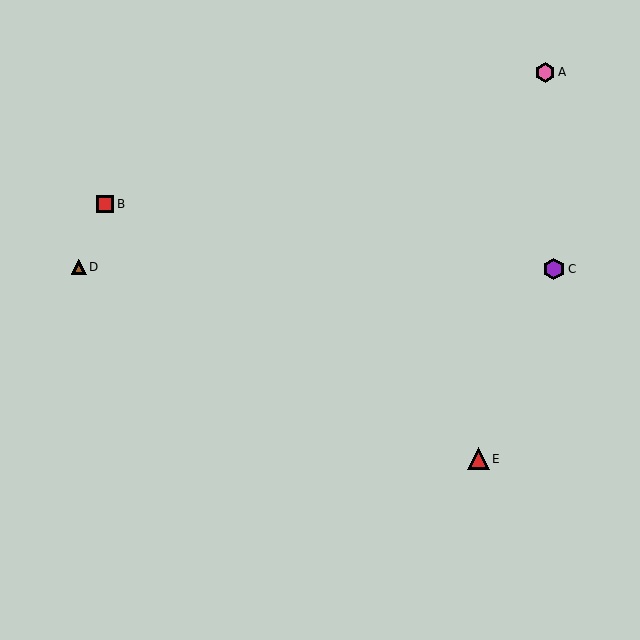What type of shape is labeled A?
Shape A is a pink hexagon.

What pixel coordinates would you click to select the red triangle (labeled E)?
Click at (478, 459) to select the red triangle E.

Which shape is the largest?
The red triangle (labeled E) is the largest.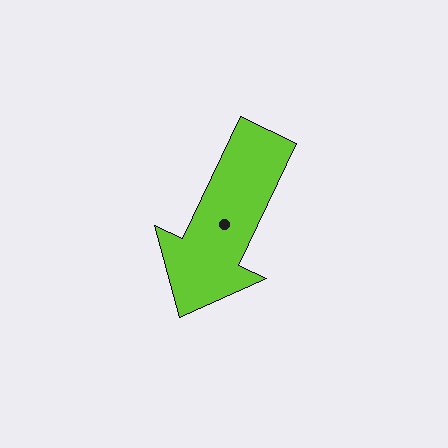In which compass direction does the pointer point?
Southwest.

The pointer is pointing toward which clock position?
Roughly 7 o'clock.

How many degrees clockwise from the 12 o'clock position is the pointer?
Approximately 205 degrees.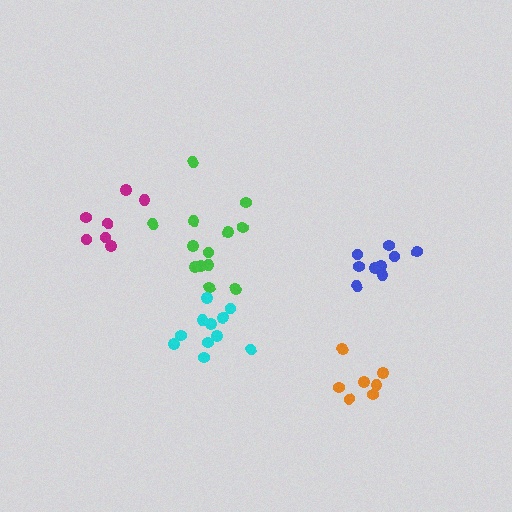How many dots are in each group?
Group 1: 13 dots, Group 2: 7 dots, Group 3: 11 dots, Group 4: 7 dots, Group 5: 9 dots (47 total).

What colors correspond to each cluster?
The clusters are colored: green, orange, cyan, magenta, blue.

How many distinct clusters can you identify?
There are 5 distinct clusters.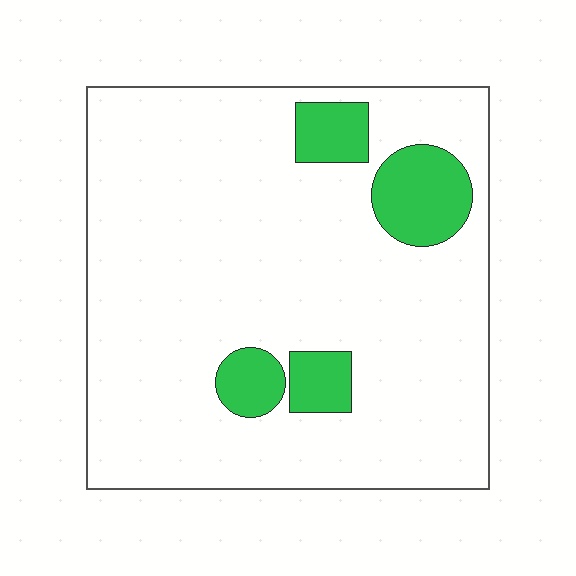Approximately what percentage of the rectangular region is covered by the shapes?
Approximately 15%.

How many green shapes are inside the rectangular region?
4.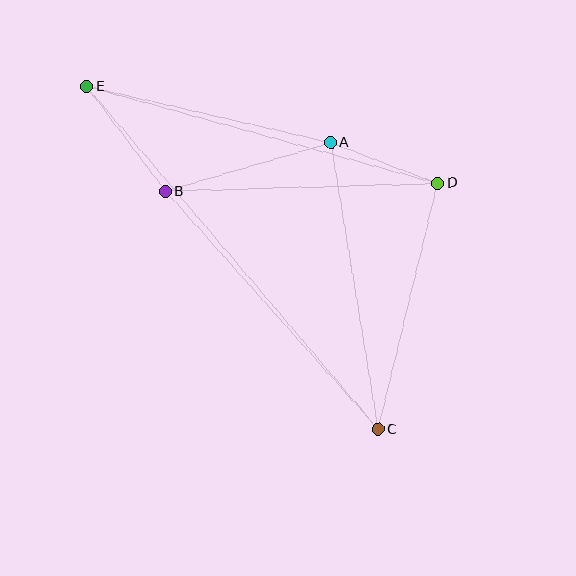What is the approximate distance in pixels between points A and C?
The distance between A and C is approximately 291 pixels.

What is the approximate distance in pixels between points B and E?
The distance between B and E is approximately 131 pixels.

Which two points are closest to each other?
Points A and D are closest to each other.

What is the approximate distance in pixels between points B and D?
The distance between B and D is approximately 273 pixels.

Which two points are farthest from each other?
Points C and E are farthest from each other.